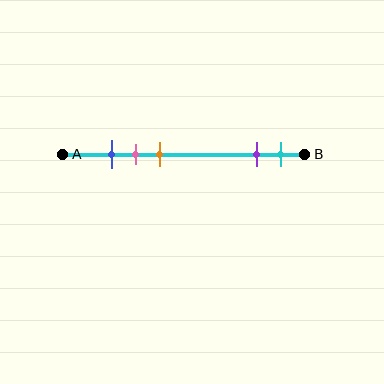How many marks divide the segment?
There are 5 marks dividing the segment.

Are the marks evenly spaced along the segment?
No, the marks are not evenly spaced.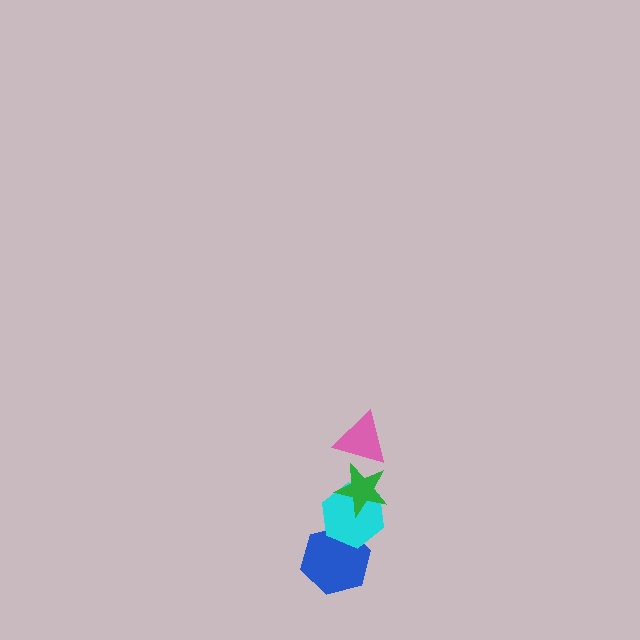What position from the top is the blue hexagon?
The blue hexagon is 4th from the top.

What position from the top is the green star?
The green star is 2nd from the top.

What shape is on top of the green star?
The pink triangle is on top of the green star.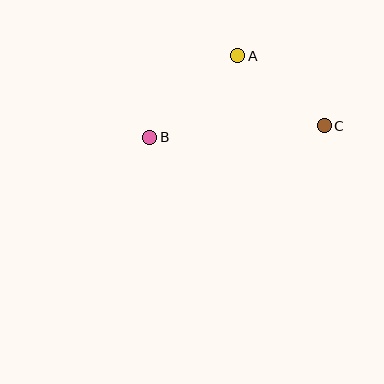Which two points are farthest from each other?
Points B and C are farthest from each other.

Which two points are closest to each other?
Points A and C are closest to each other.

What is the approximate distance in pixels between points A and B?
The distance between A and B is approximately 120 pixels.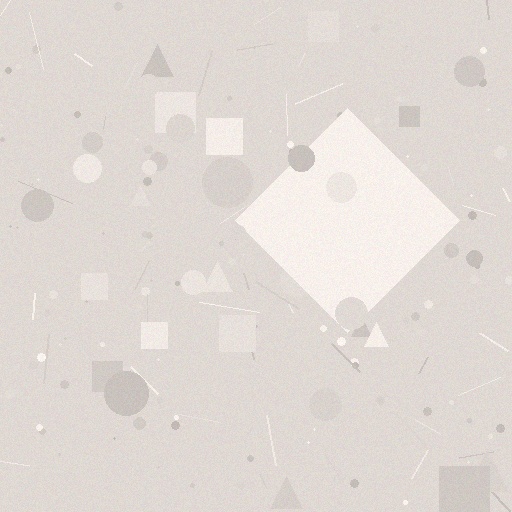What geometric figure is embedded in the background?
A diamond is embedded in the background.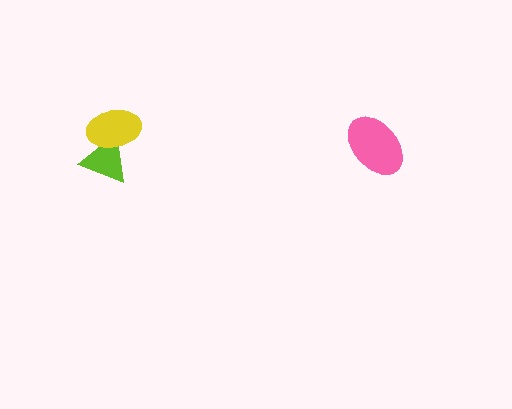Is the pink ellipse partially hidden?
No, no other shape covers it.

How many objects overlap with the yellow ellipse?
1 object overlaps with the yellow ellipse.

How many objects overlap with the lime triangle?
1 object overlaps with the lime triangle.